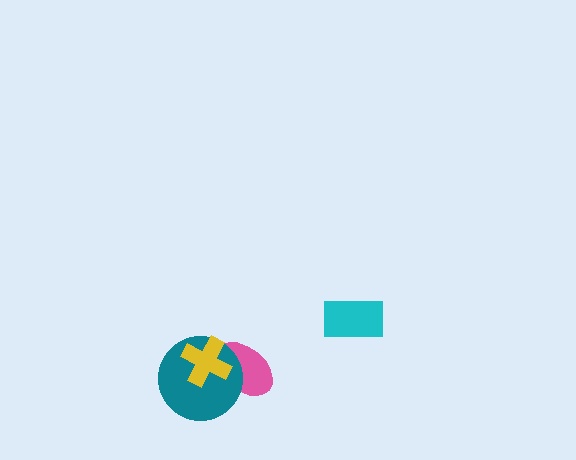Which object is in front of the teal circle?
The yellow cross is in front of the teal circle.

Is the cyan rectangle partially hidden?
No, no other shape covers it.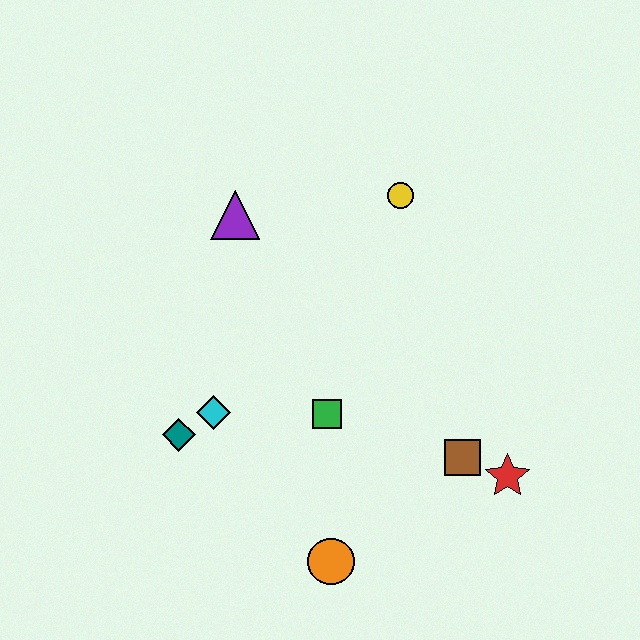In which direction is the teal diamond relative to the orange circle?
The teal diamond is to the left of the orange circle.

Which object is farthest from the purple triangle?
The red star is farthest from the purple triangle.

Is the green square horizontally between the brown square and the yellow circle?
No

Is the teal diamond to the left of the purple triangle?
Yes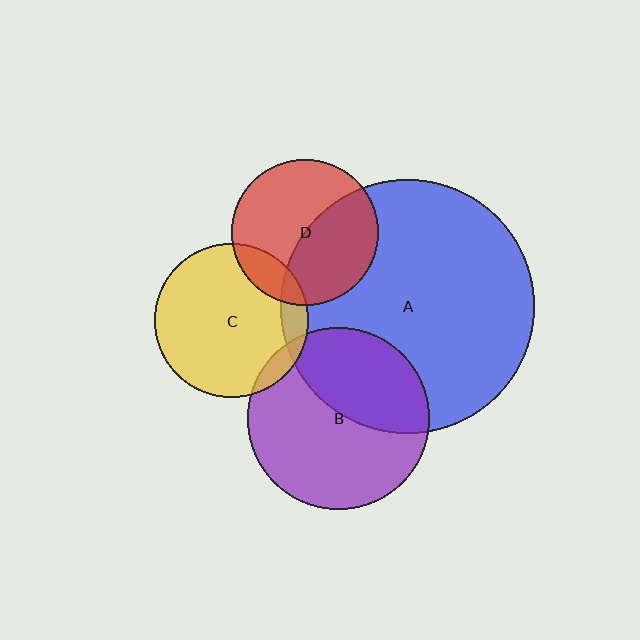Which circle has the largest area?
Circle A (blue).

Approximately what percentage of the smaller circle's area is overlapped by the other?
Approximately 5%.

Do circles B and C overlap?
Yes.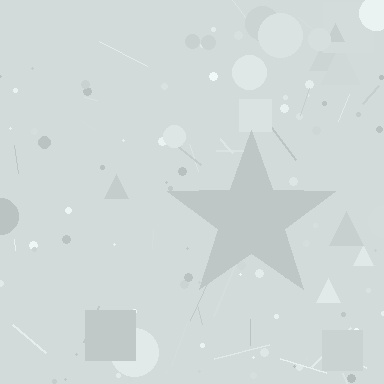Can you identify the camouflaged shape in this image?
The camouflaged shape is a star.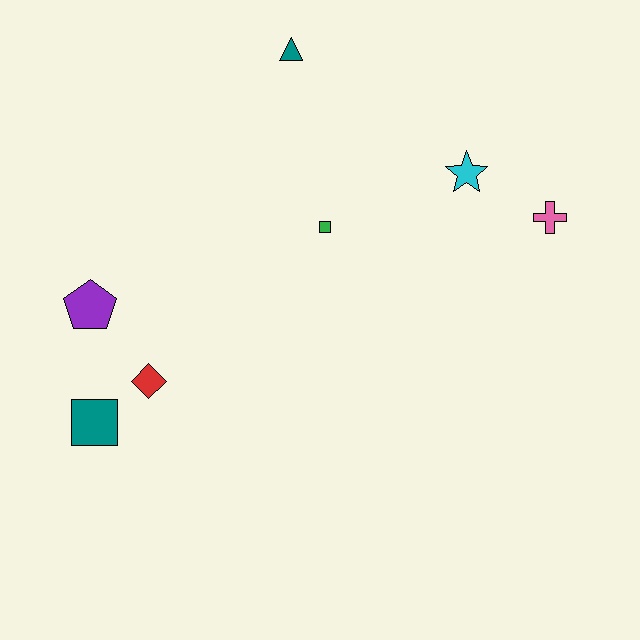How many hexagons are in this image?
There are no hexagons.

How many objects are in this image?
There are 7 objects.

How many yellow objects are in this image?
There are no yellow objects.